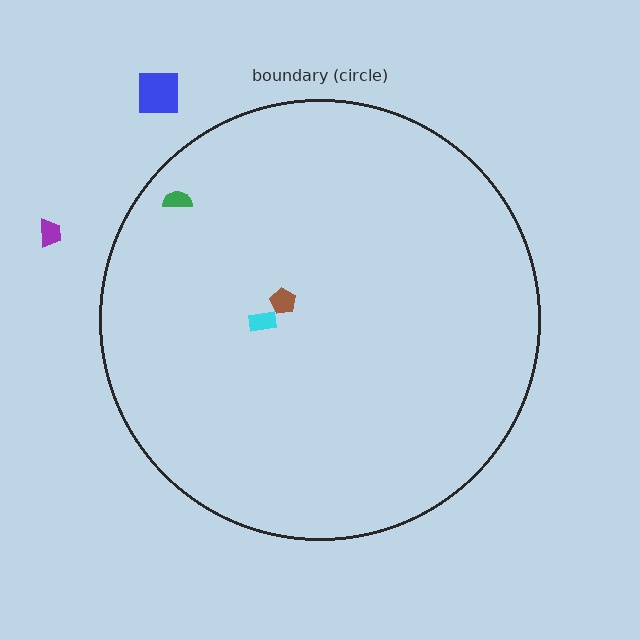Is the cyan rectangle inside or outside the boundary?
Inside.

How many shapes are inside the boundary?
3 inside, 2 outside.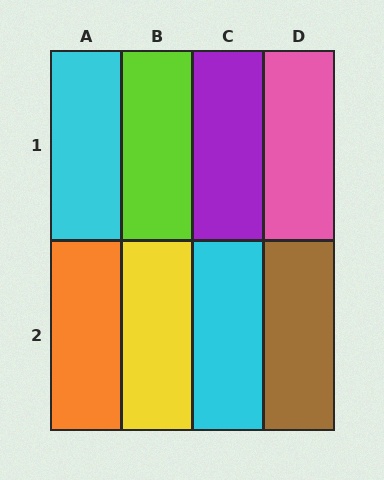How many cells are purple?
1 cell is purple.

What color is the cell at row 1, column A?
Cyan.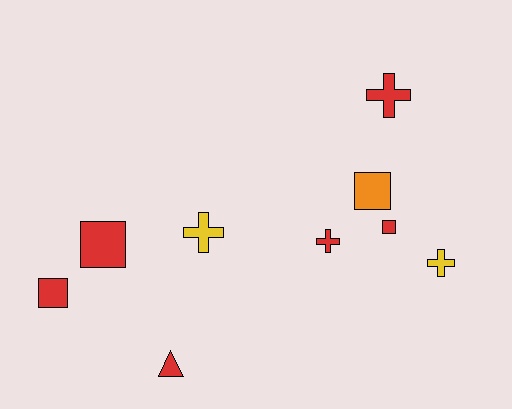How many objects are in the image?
There are 9 objects.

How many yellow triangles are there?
There are no yellow triangles.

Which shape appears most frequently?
Cross, with 4 objects.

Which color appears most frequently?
Red, with 6 objects.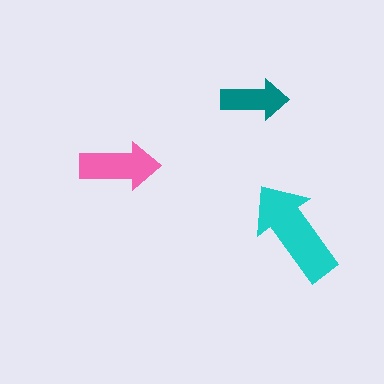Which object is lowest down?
The cyan arrow is bottommost.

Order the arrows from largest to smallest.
the cyan one, the pink one, the teal one.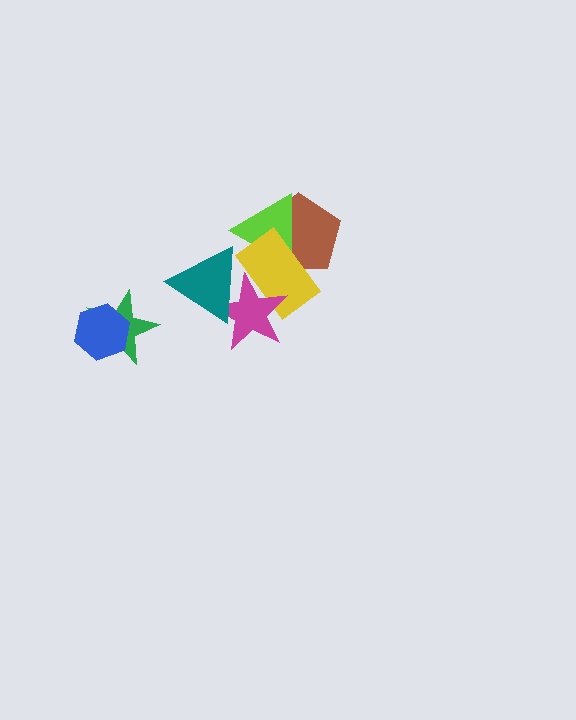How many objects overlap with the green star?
1 object overlaps with the green star.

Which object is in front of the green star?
The blue hexagon is in front of the green star.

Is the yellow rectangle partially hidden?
Yes, it is partially covered by another shape.